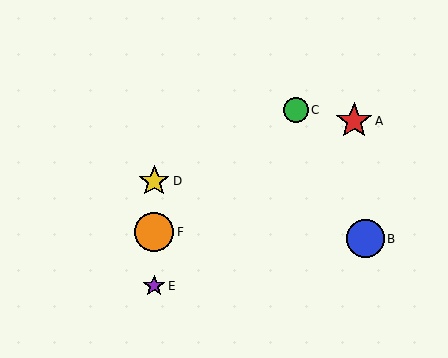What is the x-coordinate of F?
Object F is at x≈154.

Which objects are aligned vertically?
Objects D, E, F are aligned vertically.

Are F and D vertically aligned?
Yes, both are at x≈154.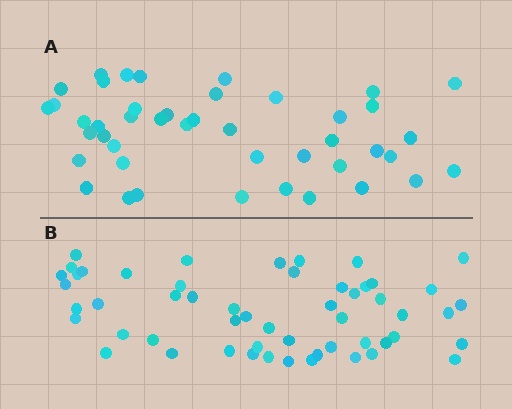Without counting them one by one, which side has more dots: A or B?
Region B (the bottom region) has more dots.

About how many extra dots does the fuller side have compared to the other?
Region B has roughly 10 or so more dots than region A.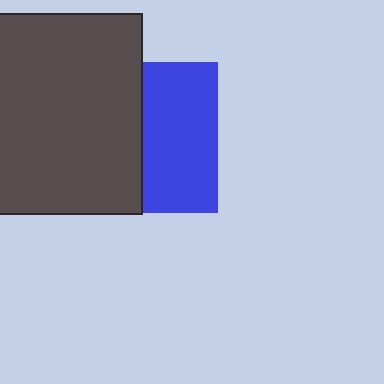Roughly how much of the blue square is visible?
About half of it is visible (roughly 49%).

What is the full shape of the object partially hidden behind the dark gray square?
The partially hidden object is a blue square.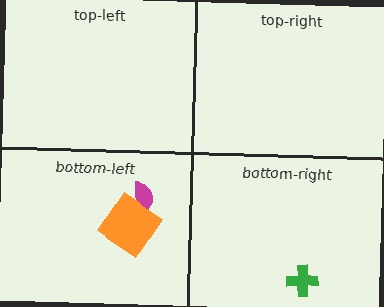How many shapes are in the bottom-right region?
1.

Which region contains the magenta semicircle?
The bottom-left region.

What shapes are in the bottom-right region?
The green cross.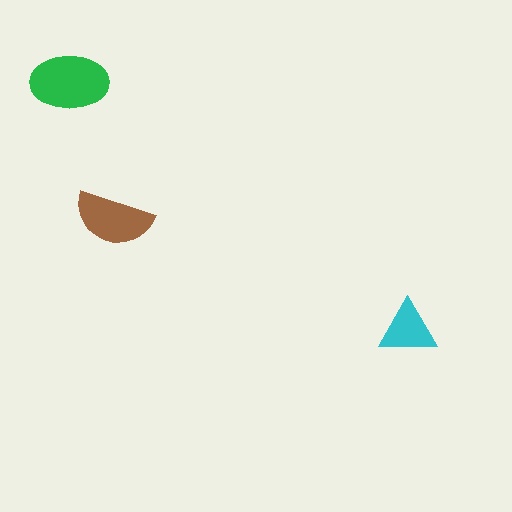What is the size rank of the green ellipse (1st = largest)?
1st.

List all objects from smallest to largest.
The cyan triangle, the brown semicircle, the green ellipse.